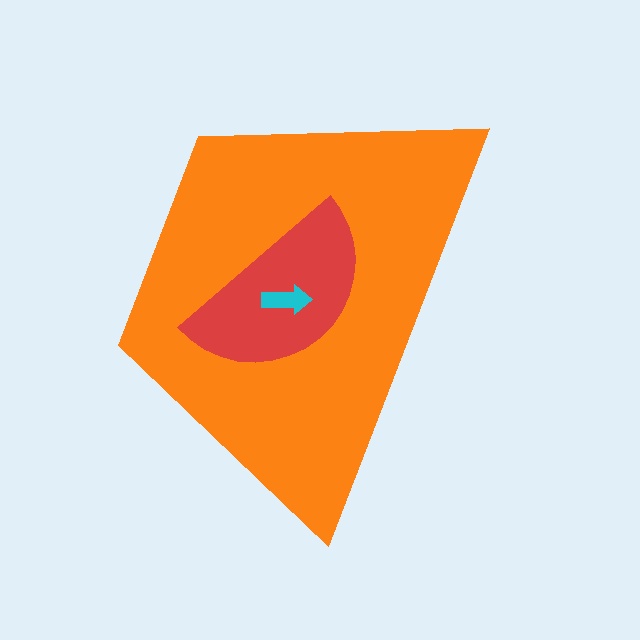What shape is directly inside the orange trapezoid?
The red semicircle.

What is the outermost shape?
The orange trapezoid.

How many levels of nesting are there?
3.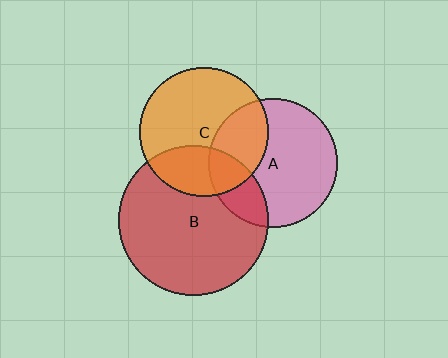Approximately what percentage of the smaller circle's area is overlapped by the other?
Approximately 30%.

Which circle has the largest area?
Circle B (red).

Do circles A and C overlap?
Yes.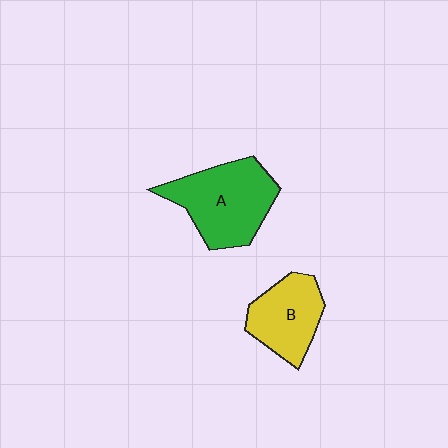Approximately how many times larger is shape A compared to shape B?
Approximately 1.4 times.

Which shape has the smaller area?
Shape B (yellow).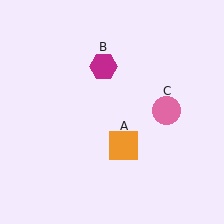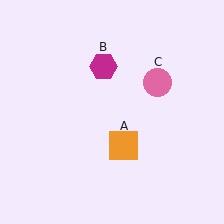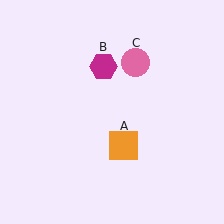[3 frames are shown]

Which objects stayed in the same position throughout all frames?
Orange square (object A) and magenta hexagon (object B) remained stationary.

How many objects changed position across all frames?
1 object changed position: pink circle (object C).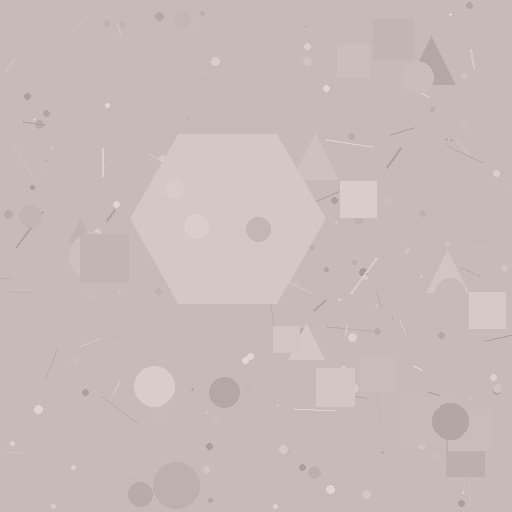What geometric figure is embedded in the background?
A hexagon is embedded in the background.